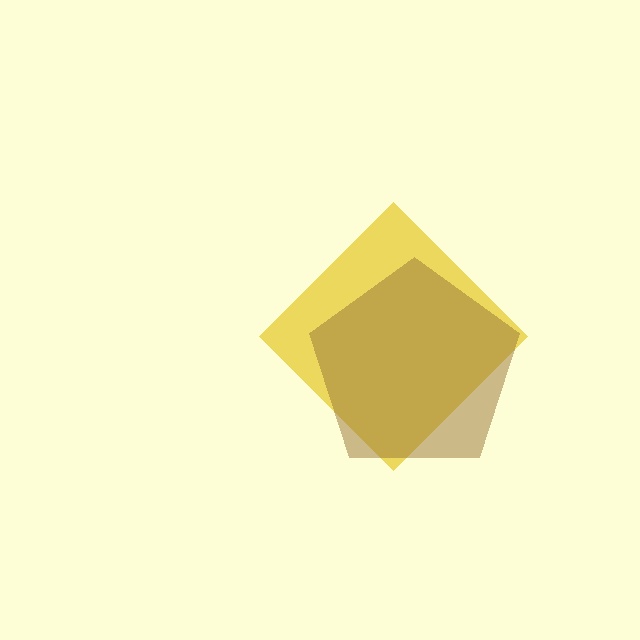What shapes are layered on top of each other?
The layered shapes are: a yellow diamond, a brown pentagon.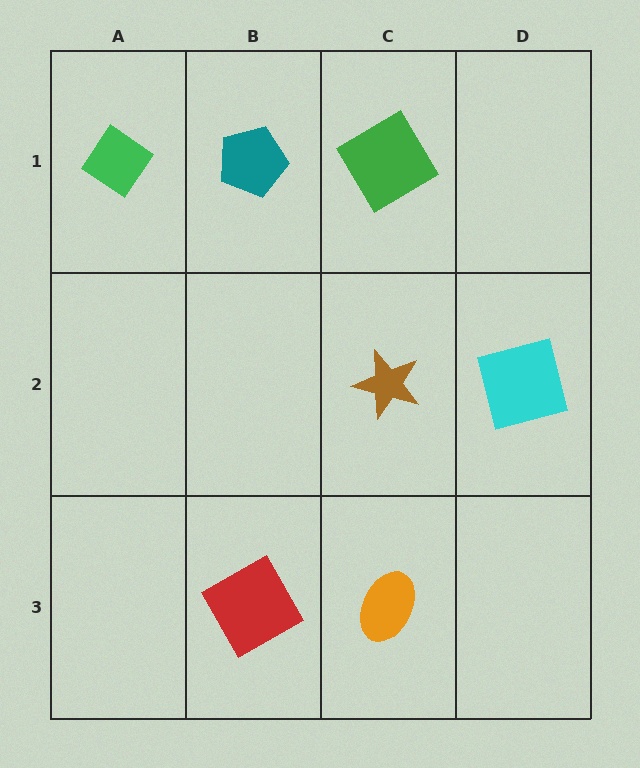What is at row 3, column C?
An orange ellipse.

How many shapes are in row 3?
2 shapes.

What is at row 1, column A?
A green diamond.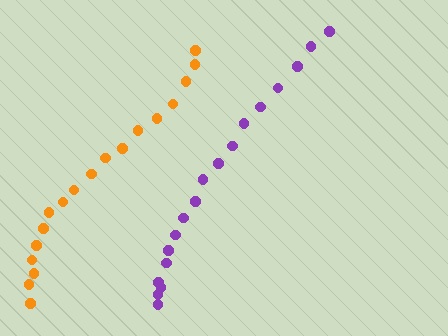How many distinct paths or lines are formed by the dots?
There are 2 distinct paths.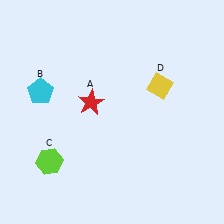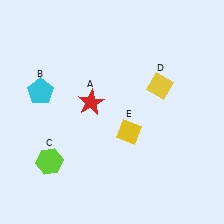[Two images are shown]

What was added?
A yellow diamond (E) was added in Image 2.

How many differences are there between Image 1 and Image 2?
There is 1 difference between the two images.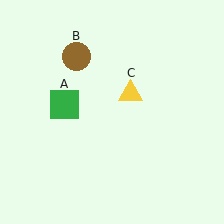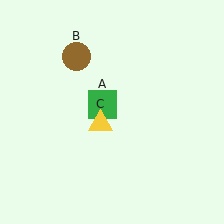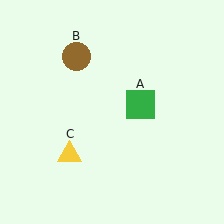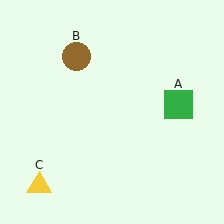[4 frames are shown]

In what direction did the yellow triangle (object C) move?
The yellow triangle (object C) moved down and to the left.